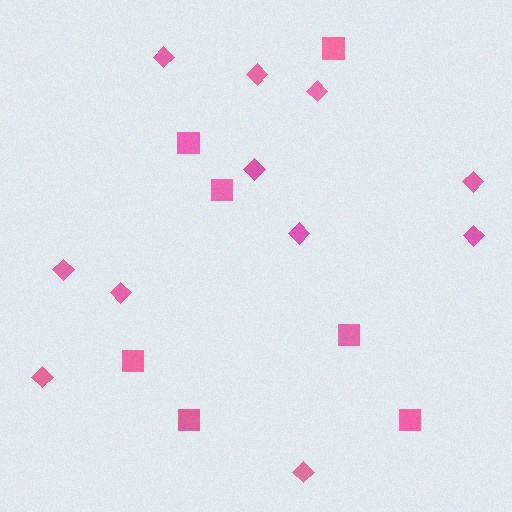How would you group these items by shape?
There are 2 groups: one group of squares (7) and one group of diamonds (11).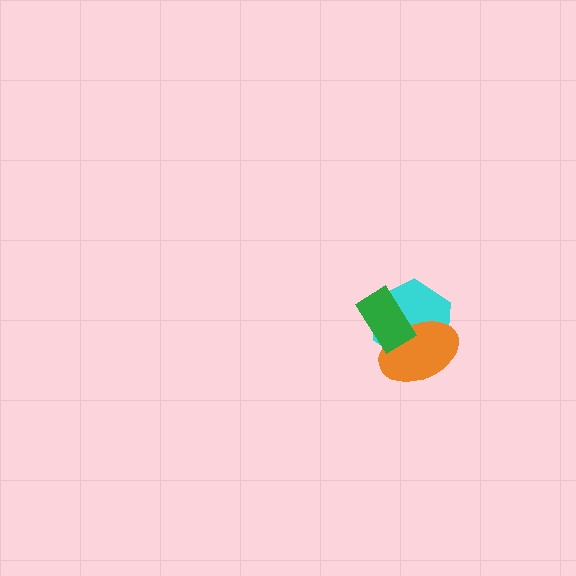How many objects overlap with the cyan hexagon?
2 objects overlap with the cyan hexagon.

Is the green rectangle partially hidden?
No, no other shape covers it.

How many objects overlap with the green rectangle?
2 objects overlap with the green rectangle.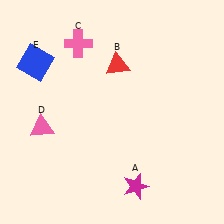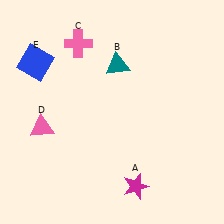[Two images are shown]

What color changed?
The triangle (B) changed from red in Image 1 to teal in Image 2.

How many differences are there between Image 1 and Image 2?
There is 1 difference between the two images.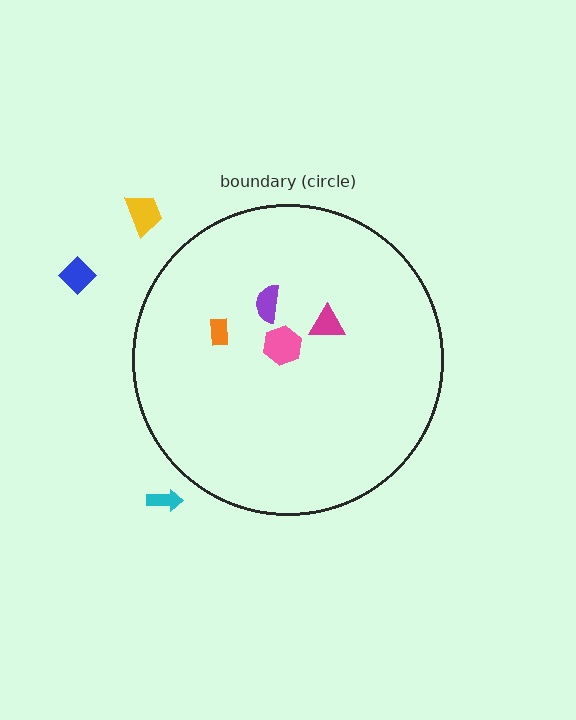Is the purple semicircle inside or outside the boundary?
Inside.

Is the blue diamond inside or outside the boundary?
Outside.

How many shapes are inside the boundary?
4 inside, 3 outside.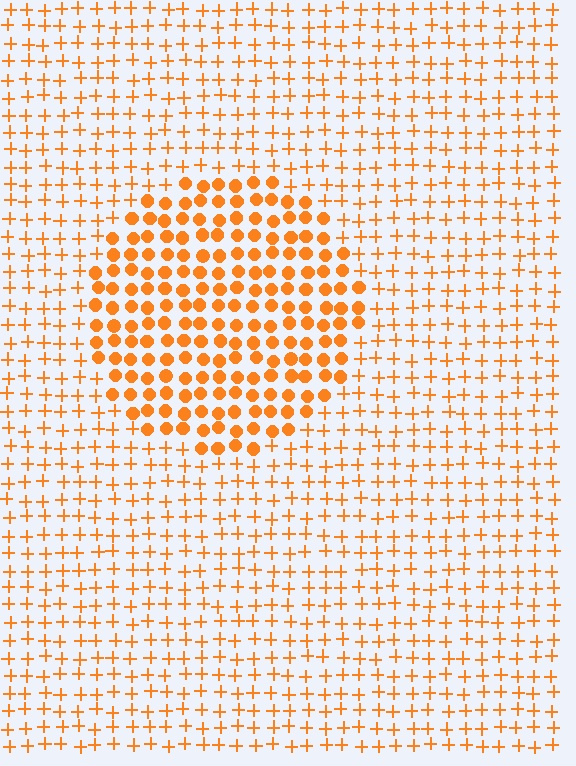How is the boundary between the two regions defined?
The boundary is defined by a change in element shape: circles inside vs. plus signs outside. All elements share the same color and spacing.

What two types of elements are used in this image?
The image uses circles inside the circle region and plus signs outside it.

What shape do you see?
I see a circle.